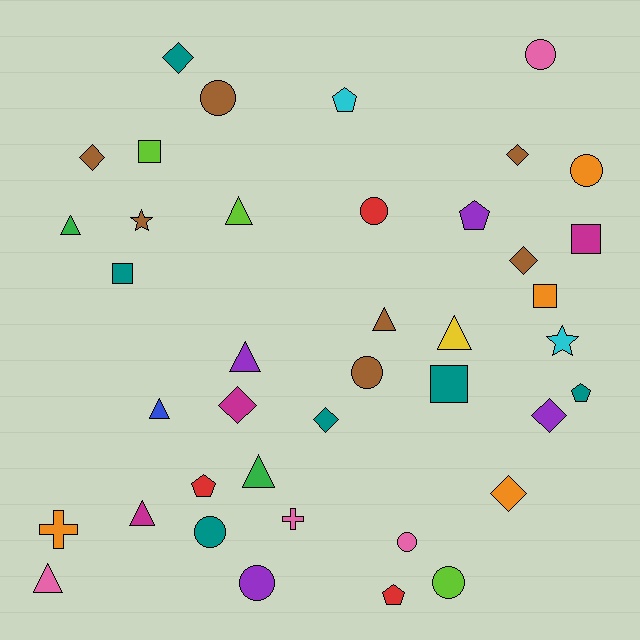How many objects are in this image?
There are 40 objects.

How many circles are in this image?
There are 9 circles.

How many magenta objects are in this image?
There are 3 magenta objects.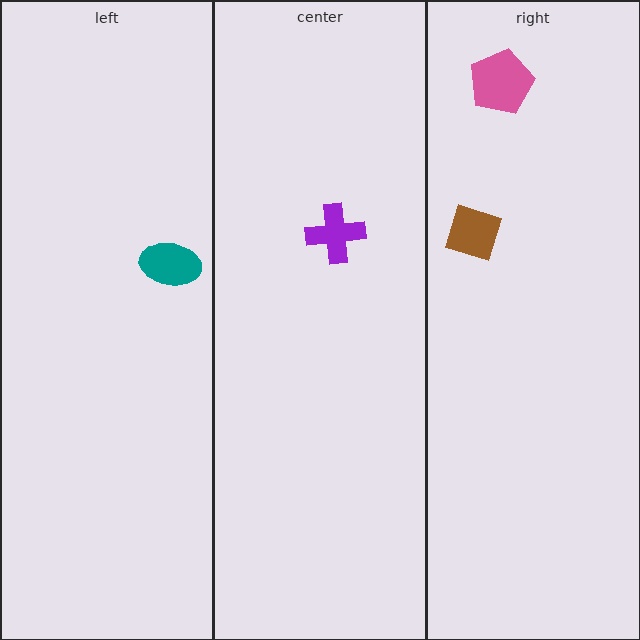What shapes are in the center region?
The purple cross.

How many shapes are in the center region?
1.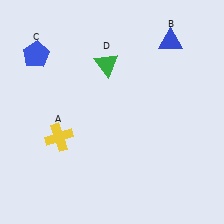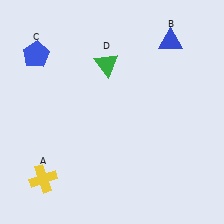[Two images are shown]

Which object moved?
The yellow cross (A) moved down.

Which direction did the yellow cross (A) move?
The yellow cross (A) moved down.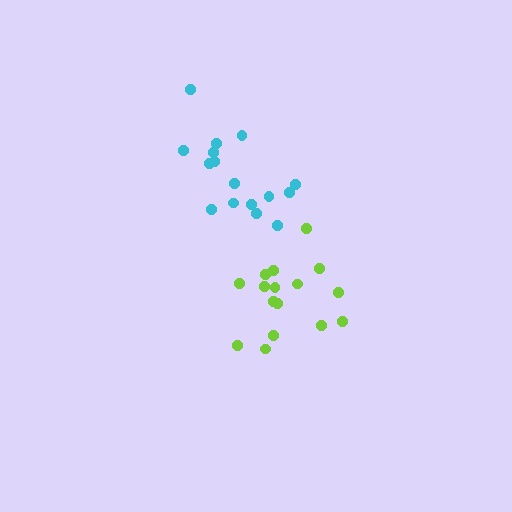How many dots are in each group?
Group 1: 16 dots, Group 2: 16 dots (32 total).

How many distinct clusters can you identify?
There are 2 distinct clusters.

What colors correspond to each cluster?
The clusters are colored: cyan, lime.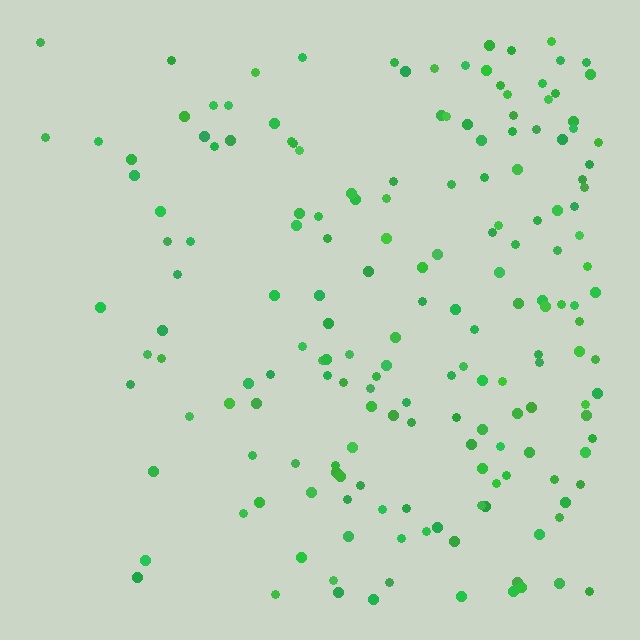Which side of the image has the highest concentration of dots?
The right.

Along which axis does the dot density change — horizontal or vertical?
Horizontal.